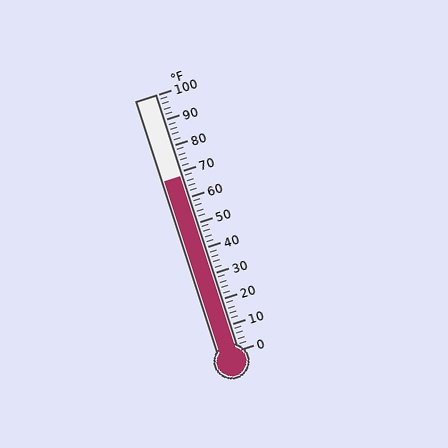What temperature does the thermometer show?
The thermometer shows approximately 68°F.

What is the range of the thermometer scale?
The thermometer scale ranges from 0°F to 100°F.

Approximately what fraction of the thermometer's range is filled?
The thermometer is filled to approximately 70% of its range.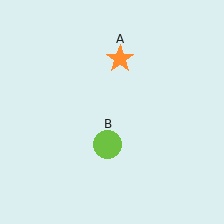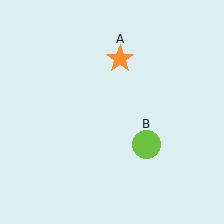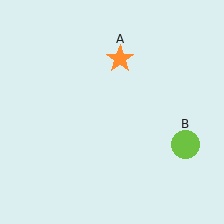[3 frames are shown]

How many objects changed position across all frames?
1 object changed position: lime circle (object B).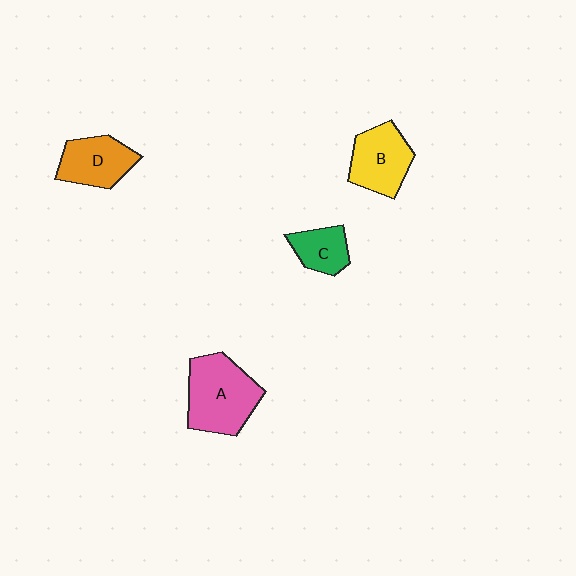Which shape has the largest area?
Shape A (pink).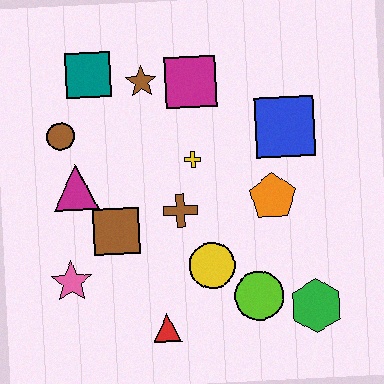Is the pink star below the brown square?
Yes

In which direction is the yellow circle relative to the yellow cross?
The yellow circle is below the yellow cross.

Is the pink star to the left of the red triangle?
Yes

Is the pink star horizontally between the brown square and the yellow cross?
No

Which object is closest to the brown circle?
The magenta triangle is closest to the brown circle.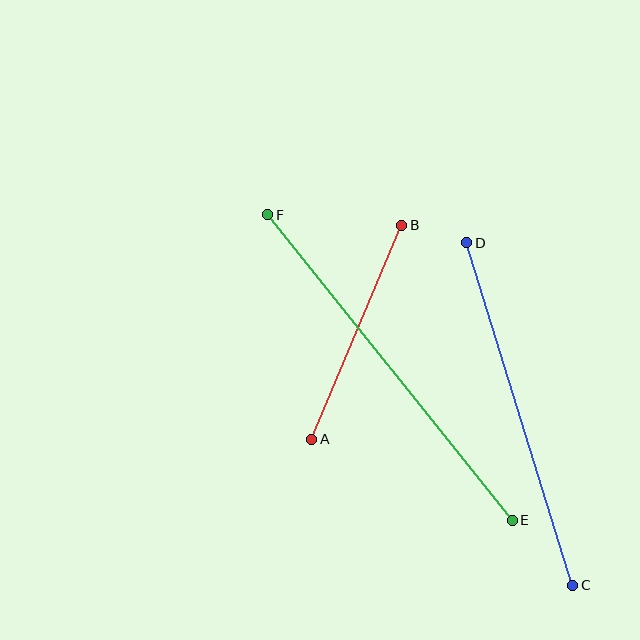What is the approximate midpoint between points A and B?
The midpoint is at approximately (357, 332) pixels.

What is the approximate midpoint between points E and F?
The midpoint is at approximately (390, 368) pixels.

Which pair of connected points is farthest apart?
Points E and F are farthest apart.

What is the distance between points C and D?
The distance is approximately 359 pixels.